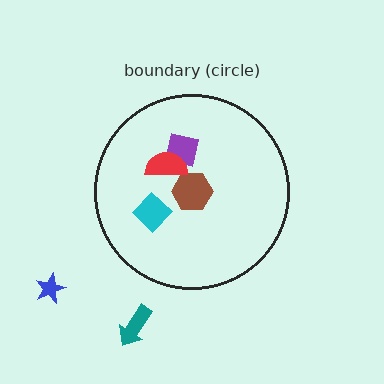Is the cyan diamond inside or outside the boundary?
Inside.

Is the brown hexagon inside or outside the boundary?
Inside.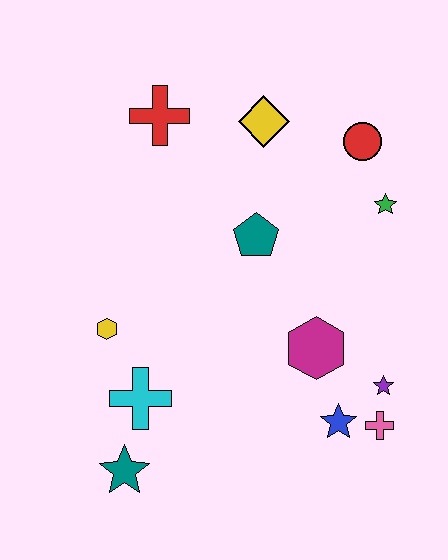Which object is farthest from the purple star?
The red cross is farthest from the purple star.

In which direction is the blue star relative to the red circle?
The blue star is below the red circle.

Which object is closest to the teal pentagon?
The yellow diamond is closest to the teal pentagon.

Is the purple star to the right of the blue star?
Yes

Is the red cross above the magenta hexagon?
Yes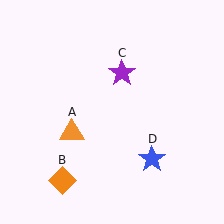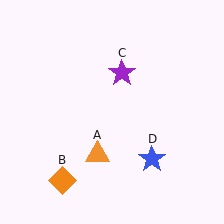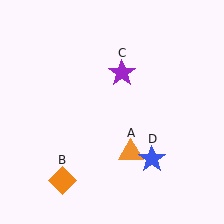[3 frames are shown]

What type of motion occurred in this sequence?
The orange triangle (object A) rotated counterclockwise around the center of the scene.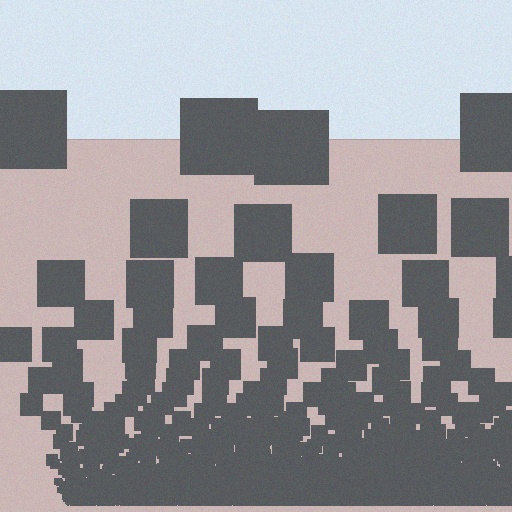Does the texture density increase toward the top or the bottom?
Density increases toward the bottom.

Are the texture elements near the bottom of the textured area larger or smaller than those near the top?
Smaller. The gradient is inverted — elements near the bottom are smaller and denser.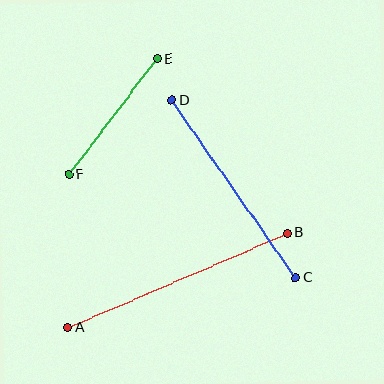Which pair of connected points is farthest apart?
Points A and B are farthest apart.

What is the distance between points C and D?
The distance is approximately 217 pixels.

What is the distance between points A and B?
The distance is approximately 239 pixels.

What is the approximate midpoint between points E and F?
The midpoint is at approximately (113, 116) pixels.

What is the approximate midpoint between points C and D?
The midpoint is at approximately (234, 189) pixels.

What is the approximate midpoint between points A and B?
The midpoint is at approximately (178, 280) pixels.